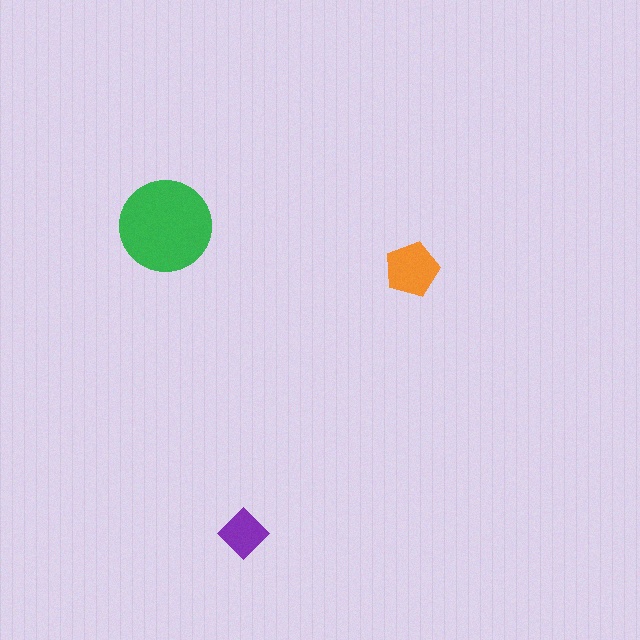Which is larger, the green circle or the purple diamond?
The green circle.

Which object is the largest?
The green circle.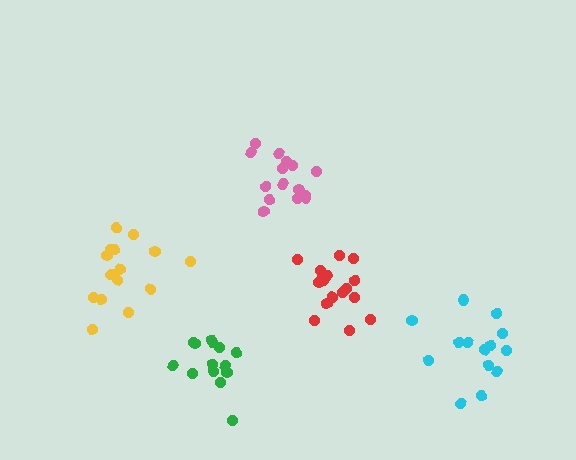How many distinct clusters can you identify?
There are 5 distinct clusters.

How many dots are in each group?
Group 1: 15 dots, Group 2: 16 dots, Group 3: 17 dots, Group 4: 14 dots, Group 5: 14 dots (76 total).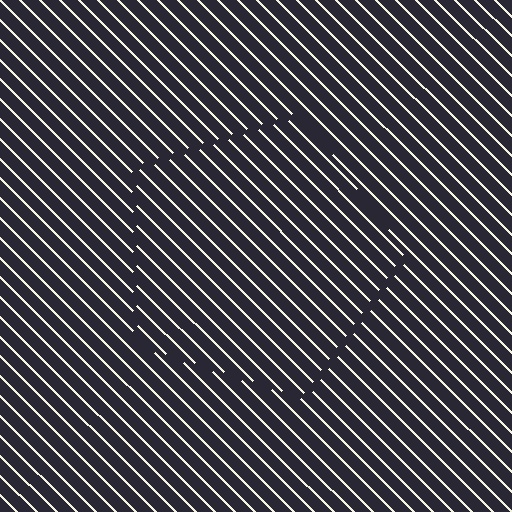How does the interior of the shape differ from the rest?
The interior of the shape contains the same grating, shifted by half a period — the contour is defined by the phase discontinuity where line-ends from the inner and outer gratings abut.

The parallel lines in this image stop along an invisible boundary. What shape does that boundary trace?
An illusory pentagon. The interior of the shape contains the same grating, shifted by half a period — the contour is defined by the phase discontinuity where line-ends from the inner and outer gratings abut.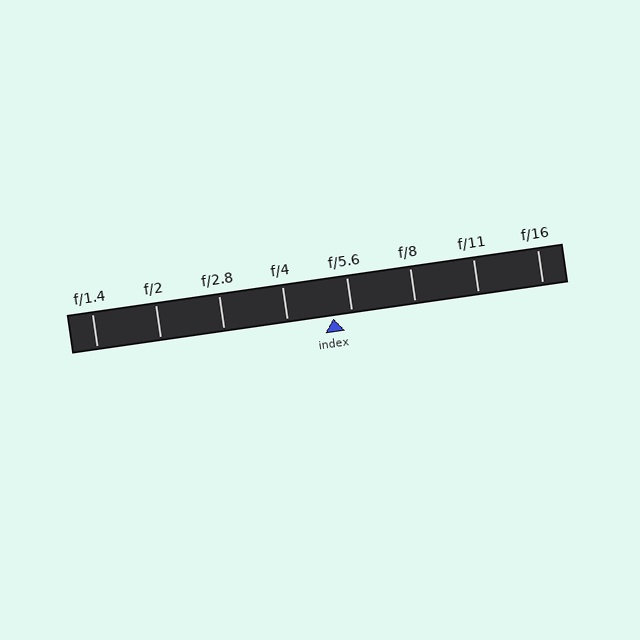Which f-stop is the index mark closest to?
The index mark is closest to f/5.6.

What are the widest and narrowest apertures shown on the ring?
The widest aperture shown is f/1.4 and the narrowest is f/16.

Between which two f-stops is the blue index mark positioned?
The index mark is between f/4 and f/5.6.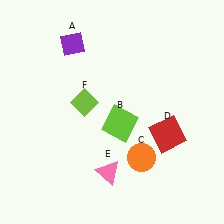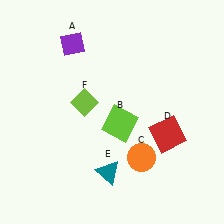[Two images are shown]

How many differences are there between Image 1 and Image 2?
There is 1 difference between the two images.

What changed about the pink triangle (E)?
In Image 1, E is pink. In Image 2, it changed to teal.